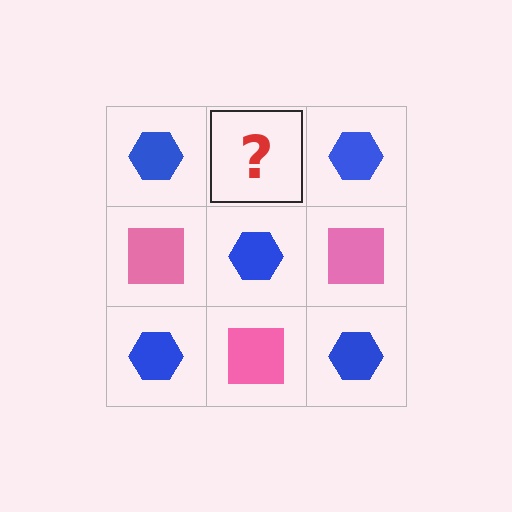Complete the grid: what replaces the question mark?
The question mark should be replaced with a pink square.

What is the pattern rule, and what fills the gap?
The rule is that it alternates blue hexagon and pink square in a checkerboard pattern. The gap should be filled with a pink square.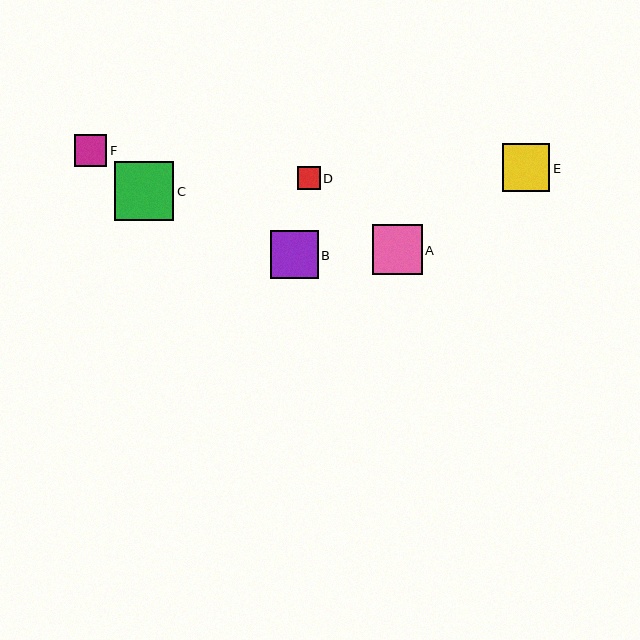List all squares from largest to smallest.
From largest to smallest: C, A, B, E, F, D.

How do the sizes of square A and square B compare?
Square A and square B are approximately the same size.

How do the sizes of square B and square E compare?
Square B and square E are approximately the same size.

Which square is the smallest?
Square D is the smallest with a size of approximately 23 pixels.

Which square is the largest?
Square C is the largest with a size of approximately 59 pixels.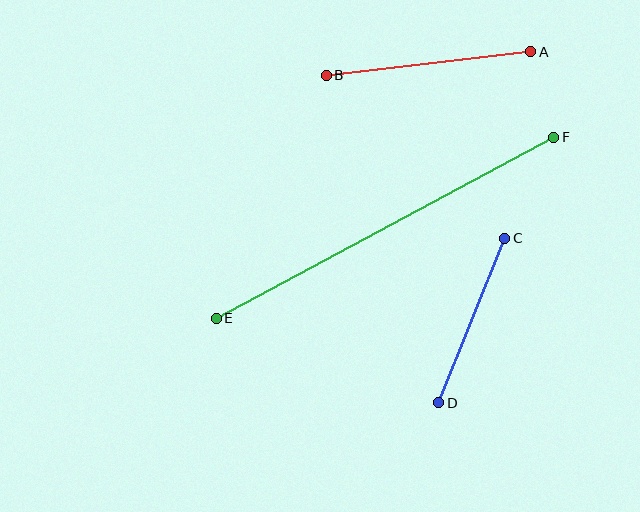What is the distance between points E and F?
The distance is approximately 383 pixels.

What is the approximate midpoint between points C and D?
The midpoint is at approximately (472, 321) pixels.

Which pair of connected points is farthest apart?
Points E and F are farthest apart.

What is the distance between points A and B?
The distance is approximately 206 pixels.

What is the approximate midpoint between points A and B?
The midpoint is at approximately (428, 63) pixels.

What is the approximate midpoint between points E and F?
The midpoint is at approximately (385, 228) pixels.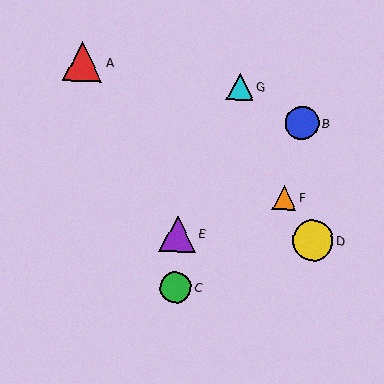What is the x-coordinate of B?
Object B is at x≈302.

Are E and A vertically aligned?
No, E is at x≈178 and A is at x≈83.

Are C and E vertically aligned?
Yes, both are at x≈176.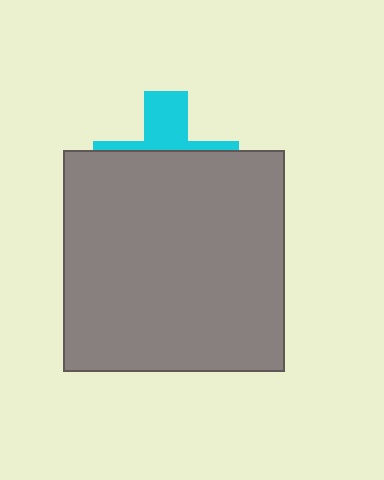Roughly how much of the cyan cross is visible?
A small part of it is visible (roughly 31%).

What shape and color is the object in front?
The object in front is a gray square.